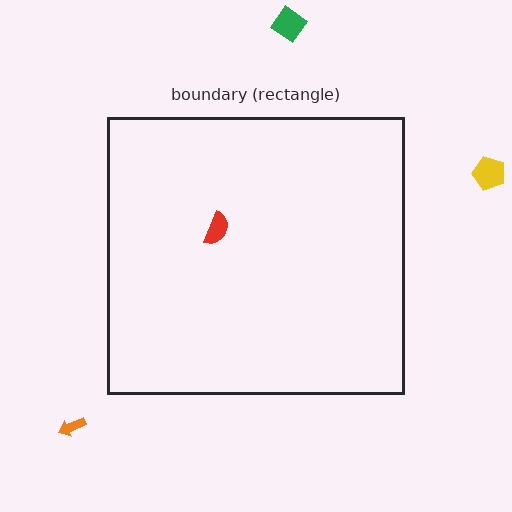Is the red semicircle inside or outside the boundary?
Inside.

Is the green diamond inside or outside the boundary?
Outside.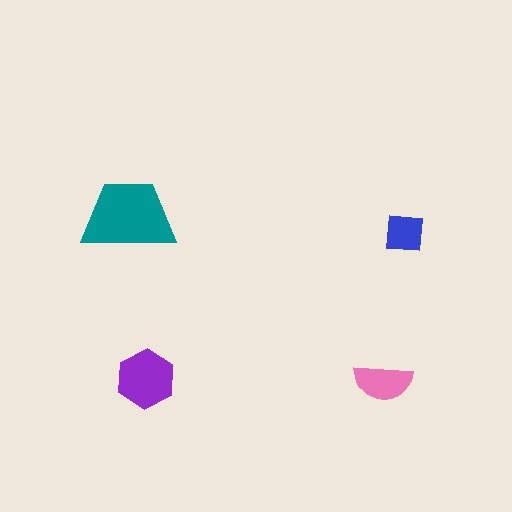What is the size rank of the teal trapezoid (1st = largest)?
1st.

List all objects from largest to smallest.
The teal trapezoid, the purple hexagon, the pink semicircle, the blue square.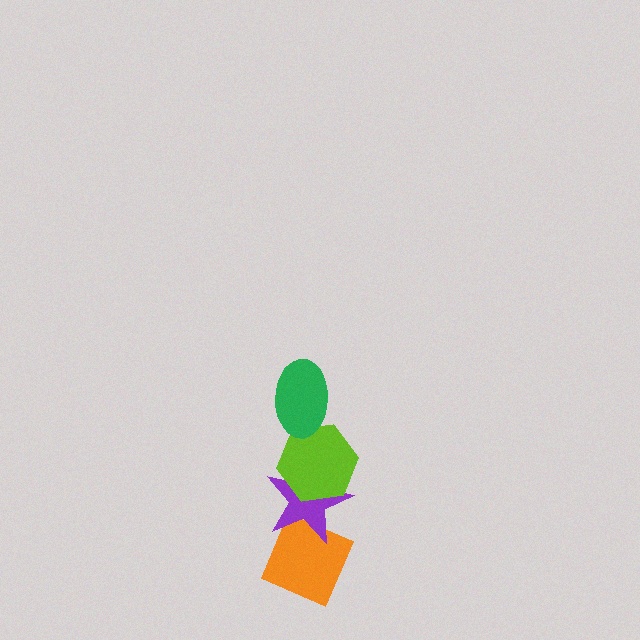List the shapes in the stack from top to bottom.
From top to bottom: the green ellipse, the lime hexagon, the purple star, the orange diamond.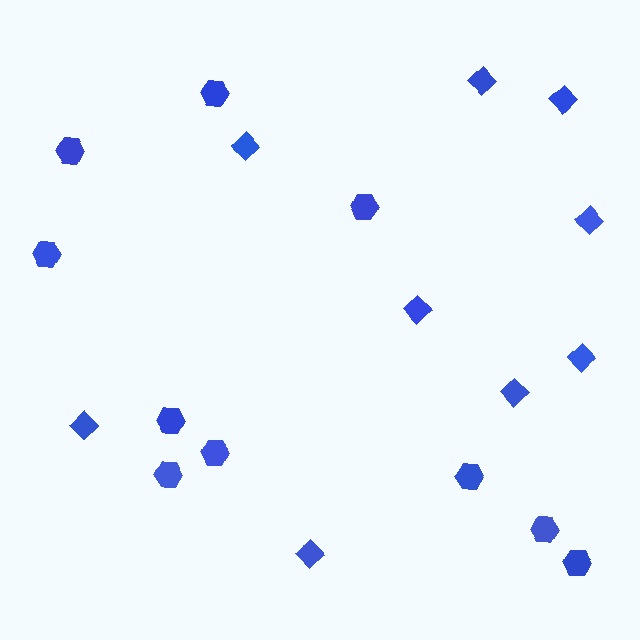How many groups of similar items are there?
There are 2 groups: one group of diamonds (9) and one group of hexagons (10).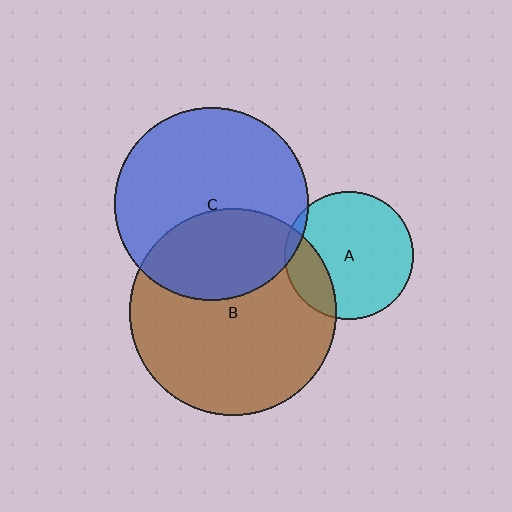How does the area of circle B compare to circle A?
Approximately 2.6 times.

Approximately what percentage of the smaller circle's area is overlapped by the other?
Approximately 35%.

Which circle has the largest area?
Circle B (brown).